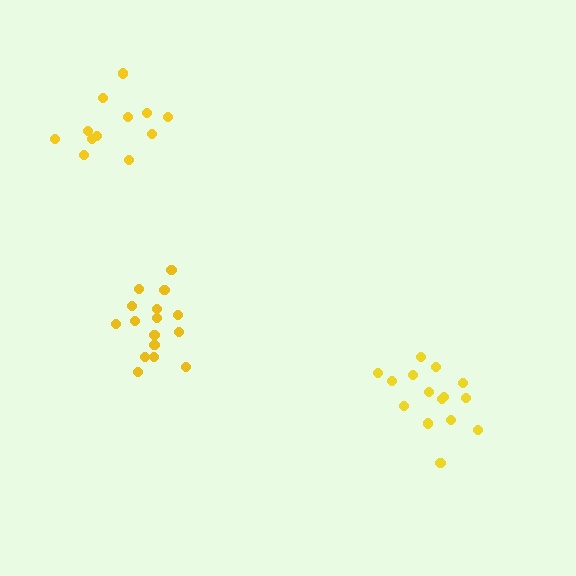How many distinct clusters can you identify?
There are 3 distinct clusters.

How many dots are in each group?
Group 1: 16 dots, Group 2: 12 dots, Group 3: 15 dots (43 total).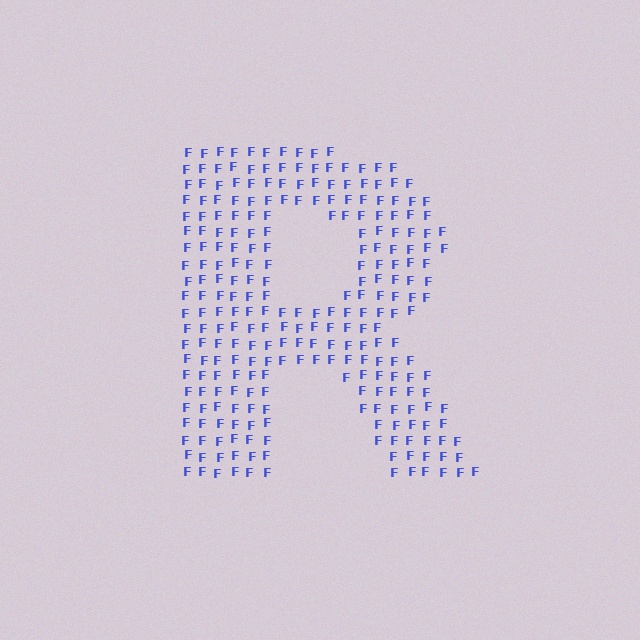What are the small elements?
The small elements are letter F's.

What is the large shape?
The large shape is the letter R.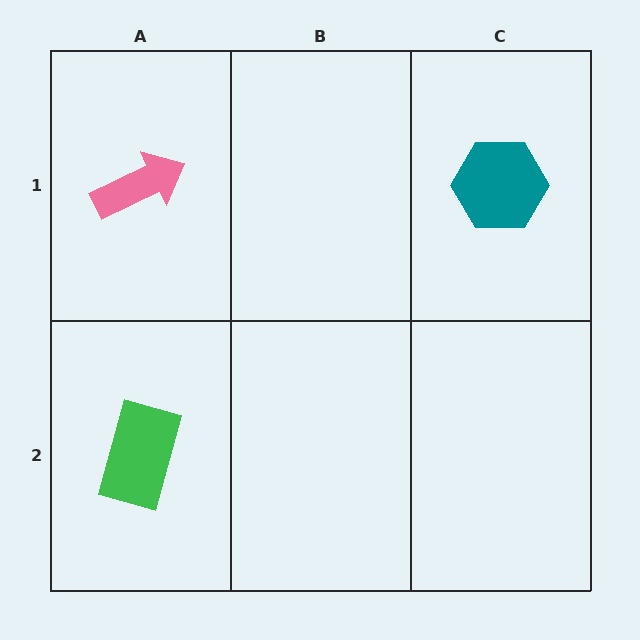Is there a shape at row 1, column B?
No, that cell is empty.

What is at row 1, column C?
A teal hexagon.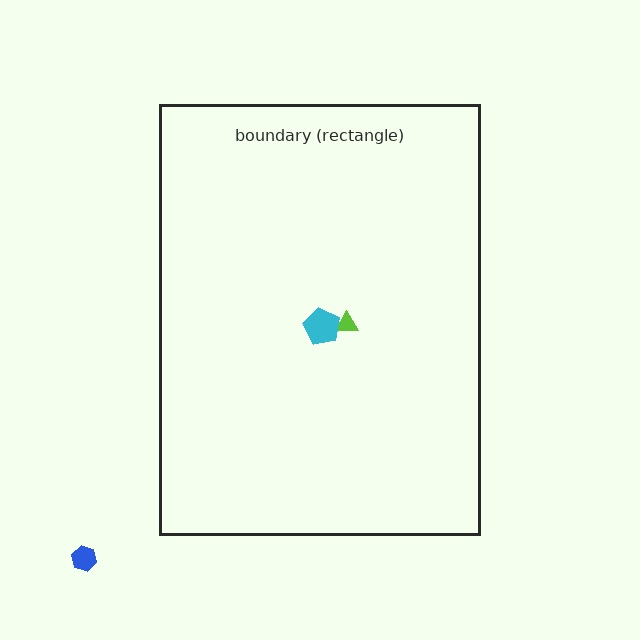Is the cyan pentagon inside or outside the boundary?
Inside.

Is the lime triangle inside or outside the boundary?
Inside.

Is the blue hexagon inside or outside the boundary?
Outside.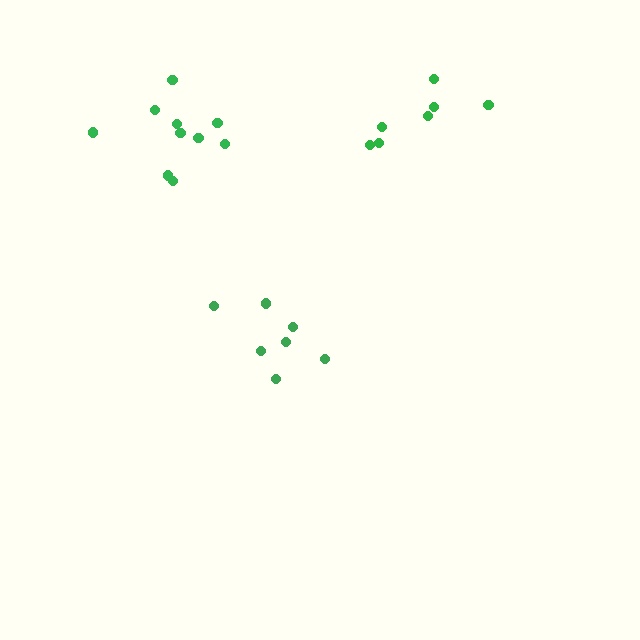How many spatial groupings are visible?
There are 3 spatial groupings.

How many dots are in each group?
Group 1: 10 dots, Group 2: 7 dots, Group 3: 7 dots (24 total).